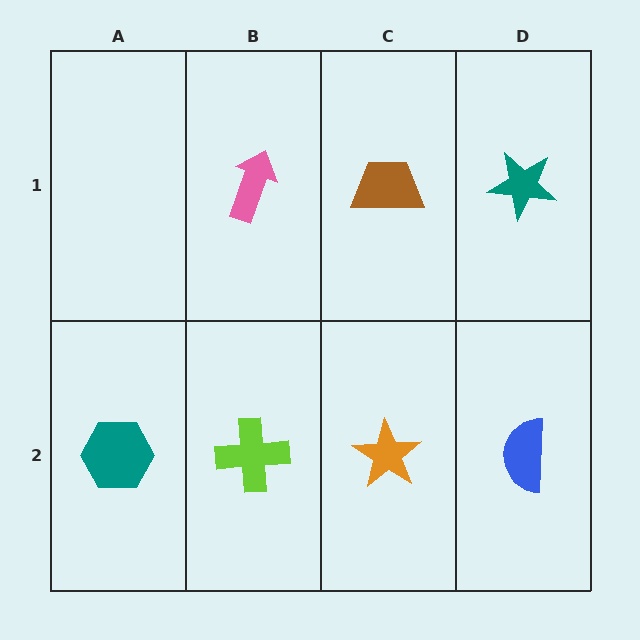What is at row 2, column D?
A blue semicircle.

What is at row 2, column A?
A teal hexagon.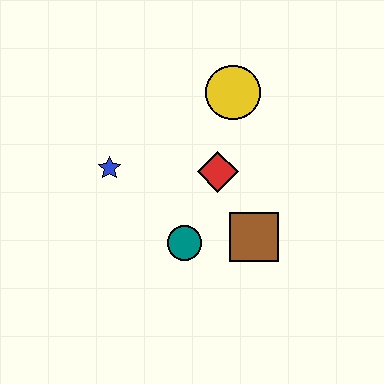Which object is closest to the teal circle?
The brown square is closest to the teal circle.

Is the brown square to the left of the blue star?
No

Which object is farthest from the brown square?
The blue star is farthest from the brown square.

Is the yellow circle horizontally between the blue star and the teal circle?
No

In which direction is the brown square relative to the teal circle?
The brown square is to the right of the teal circle.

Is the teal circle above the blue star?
No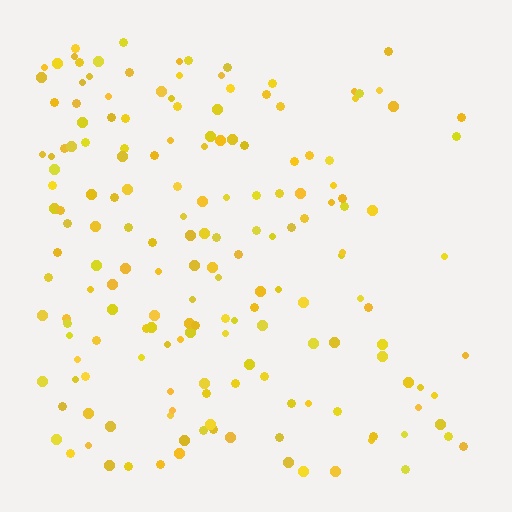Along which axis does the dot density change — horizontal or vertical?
Horizontal.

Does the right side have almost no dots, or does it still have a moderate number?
Still a moderate number, just noticeably fewer than the left.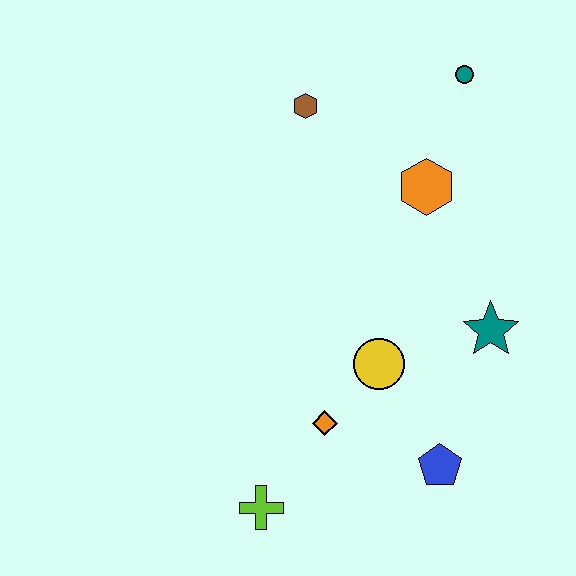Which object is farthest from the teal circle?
The lime cross is farthest from the teal circle.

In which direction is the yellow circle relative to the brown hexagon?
The yellow circle is below the brown hexagon.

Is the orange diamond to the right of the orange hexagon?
No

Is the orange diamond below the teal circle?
Yes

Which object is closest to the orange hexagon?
The teal circle is closest to the orange hexagon.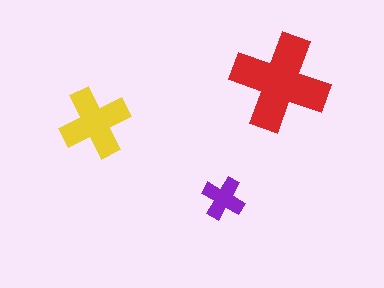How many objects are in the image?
There are 3 objects in the image.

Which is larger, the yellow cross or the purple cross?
The yellow one.